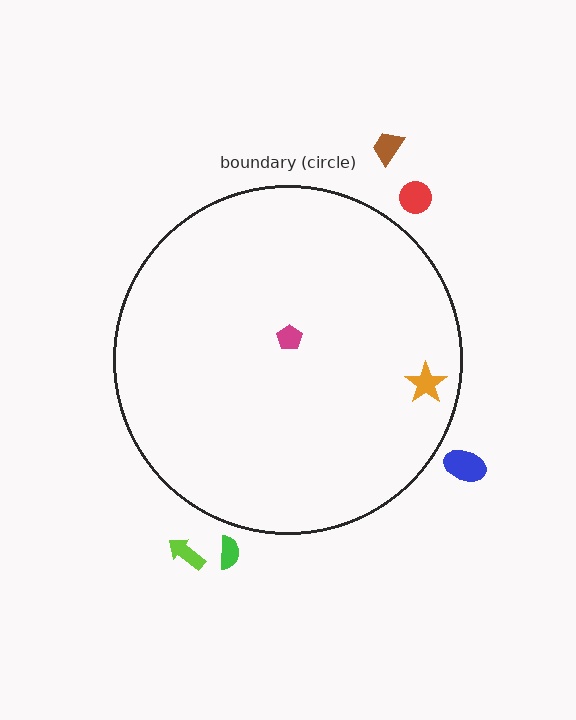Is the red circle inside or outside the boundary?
Outside.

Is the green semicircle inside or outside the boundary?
Outside.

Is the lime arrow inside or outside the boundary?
Outside.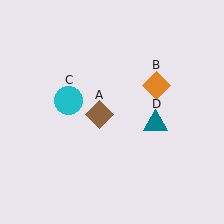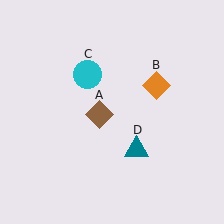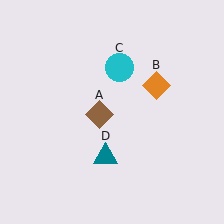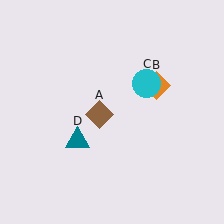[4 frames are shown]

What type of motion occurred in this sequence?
The cyan circle (object C), teal triangle (object D) rotated clockwise around the center of the scene.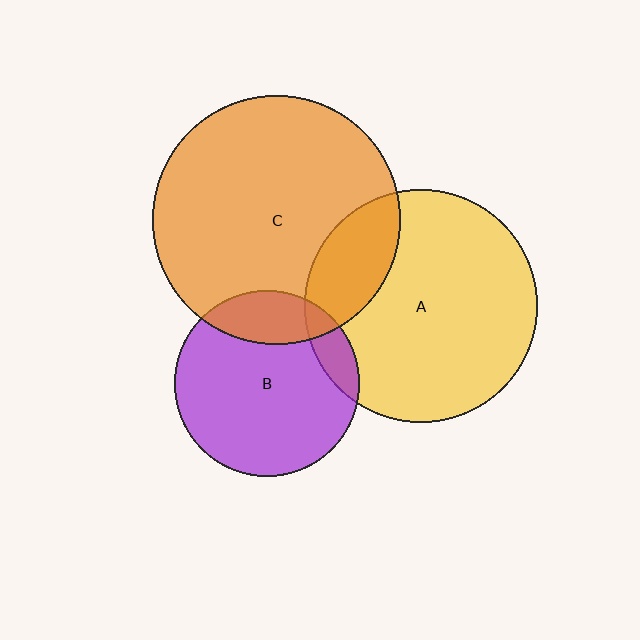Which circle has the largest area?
Circle C (orange).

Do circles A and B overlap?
Yes.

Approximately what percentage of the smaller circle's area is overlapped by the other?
Approximately 10%.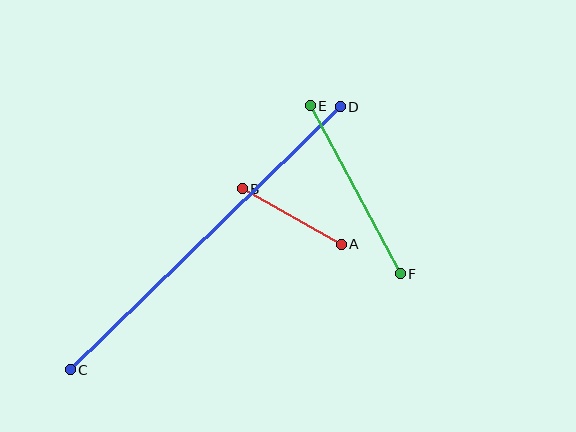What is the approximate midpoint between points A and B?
The midpoint is at approximately (292, 217) pixels.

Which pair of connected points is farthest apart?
Points C and D are farthest apart.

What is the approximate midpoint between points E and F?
The midpoint is at approximately (355, 190) pixels.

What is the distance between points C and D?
The distance is approximately 377 pixels.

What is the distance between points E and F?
The distance is approximately 190 pixels.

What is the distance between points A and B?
The distance is approximately 114 pixels.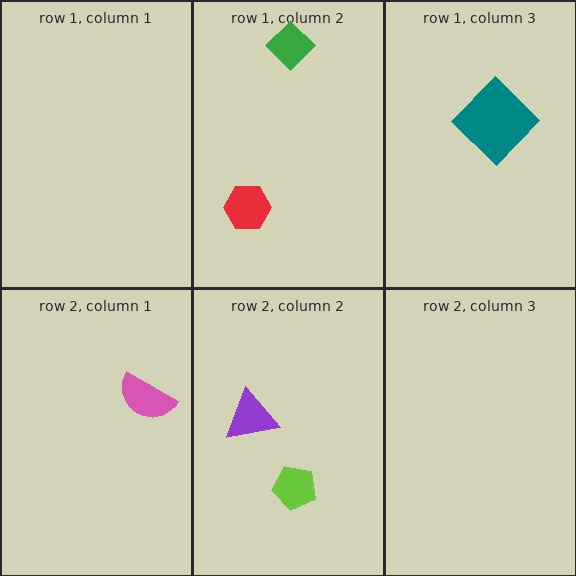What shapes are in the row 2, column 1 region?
The pink semicircle.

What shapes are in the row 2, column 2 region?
The purple triangle, the lime pentagon.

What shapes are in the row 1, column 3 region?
The teal diamond.